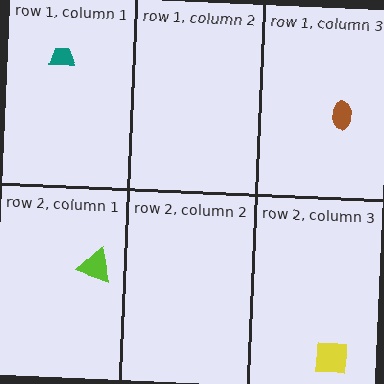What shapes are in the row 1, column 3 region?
The brown ellipse.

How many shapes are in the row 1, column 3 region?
1.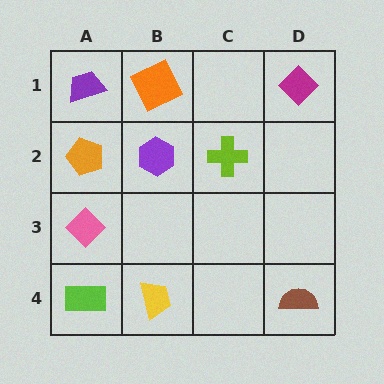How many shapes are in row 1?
3 shapes.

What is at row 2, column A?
An orange pentagon.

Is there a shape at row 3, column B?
No, that cell is empty.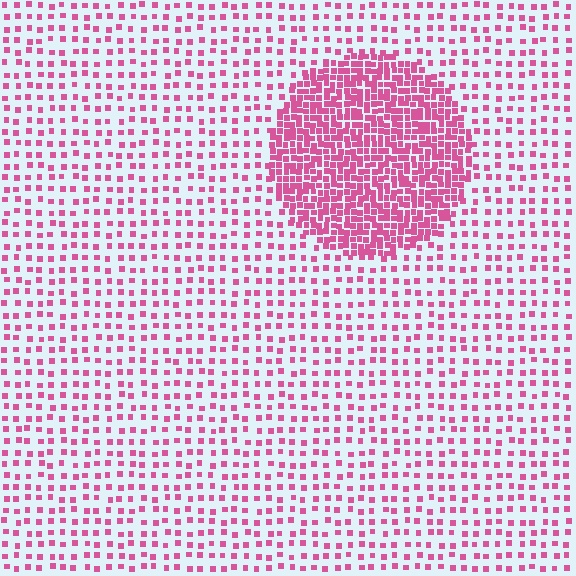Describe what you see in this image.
The image contains small pink elements arranged at two different densities. A circle-shaped region is visible where the elements are more densely packed than the surrounding area.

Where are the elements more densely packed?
The elements are more densely packed inside the circle boundary.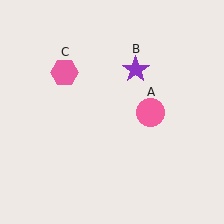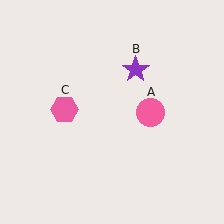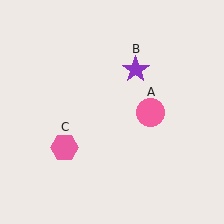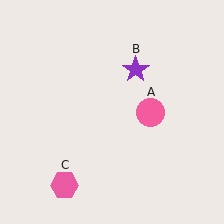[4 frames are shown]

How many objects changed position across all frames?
1 object changed position: pink hexagon (object C).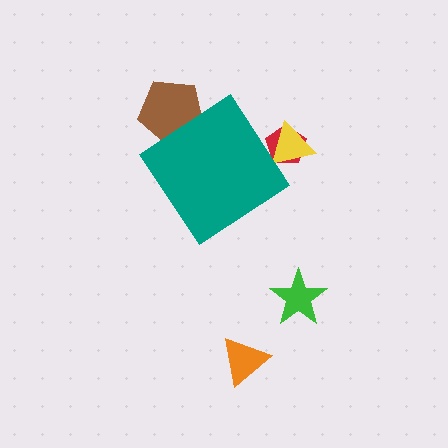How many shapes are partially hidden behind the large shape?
3 shapes are partially hidden.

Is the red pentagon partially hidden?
Yes, the red pentagon is partially hidden behind the teal diamond.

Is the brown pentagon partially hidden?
Yes, the brown pentagon is partially hidden behind the teal diamond.